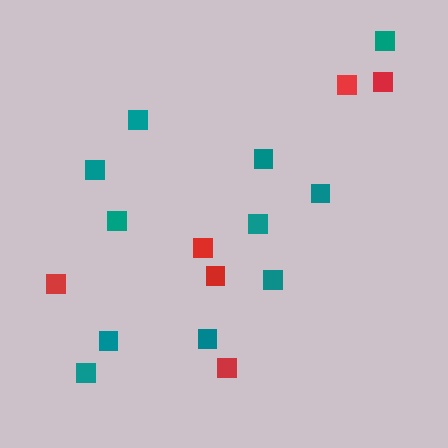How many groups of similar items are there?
There are 2 groups: one group of red squares (6) and one group of teal squares (11).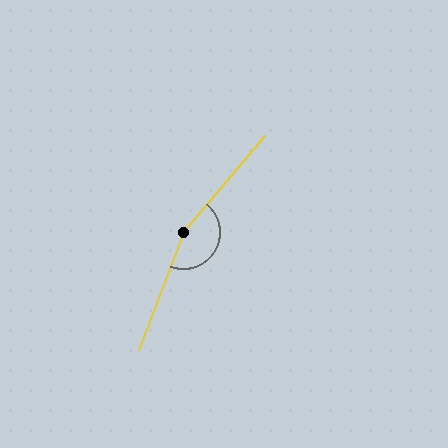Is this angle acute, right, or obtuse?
It is obtuse.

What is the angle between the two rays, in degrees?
Approximately 161 degrees.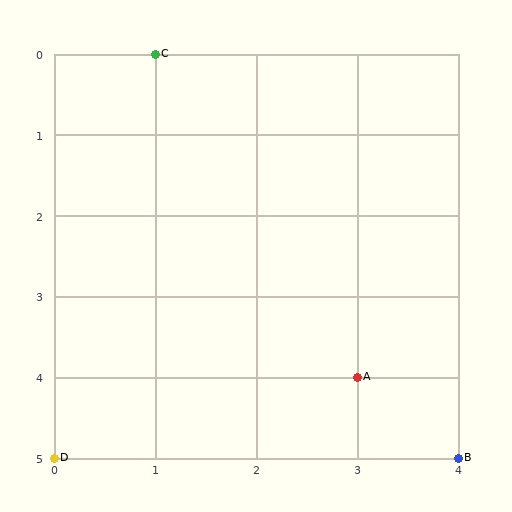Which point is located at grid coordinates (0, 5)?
Point D is at (0, 5).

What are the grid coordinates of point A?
Point A is at grid coordinates (3, 4).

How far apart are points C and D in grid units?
Points C and D are 1 column and 5 rows apart (about 5.1 grid units diagonally).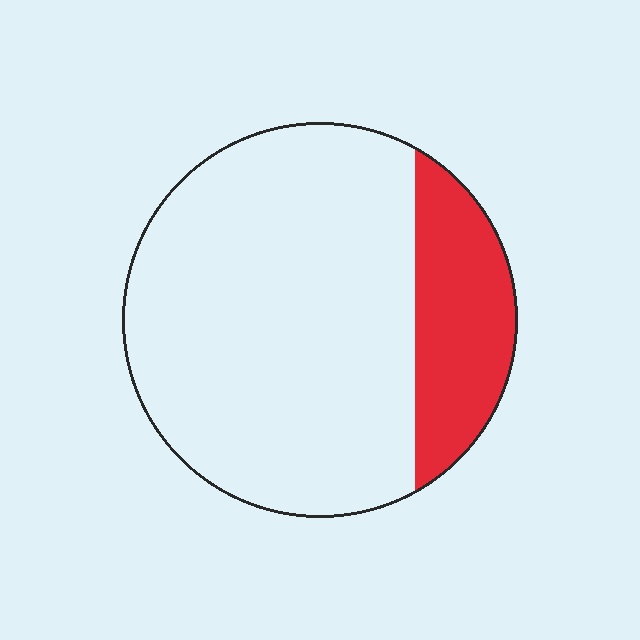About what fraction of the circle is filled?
About one fifth (1/5).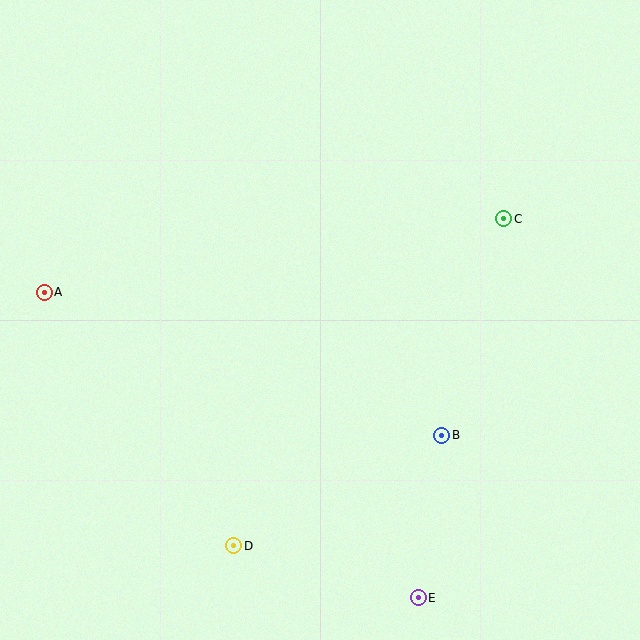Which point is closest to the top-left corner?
Point A is closest to the top-left corner.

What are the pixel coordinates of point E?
Point E is at (418, 598).